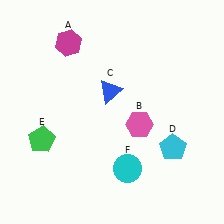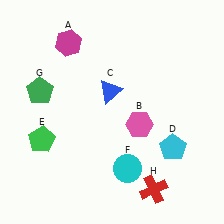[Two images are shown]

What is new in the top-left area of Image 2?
A green pentagon (G) was added in the top-left area of Image 2.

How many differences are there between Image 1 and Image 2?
There are 2 differences between the two images.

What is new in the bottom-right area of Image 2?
A red cross (H) was added in the bottom-right area of Image 2.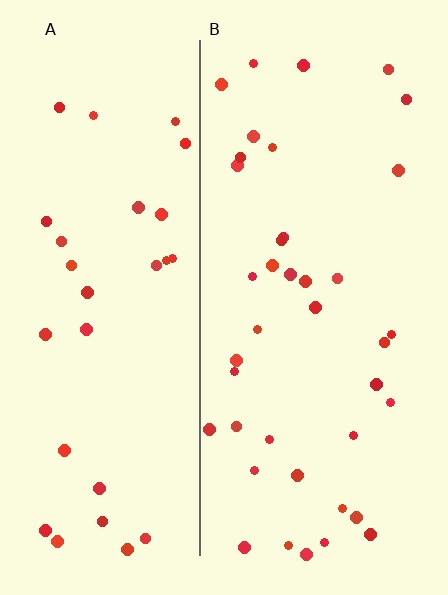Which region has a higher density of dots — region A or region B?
B (the right).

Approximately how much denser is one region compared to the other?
Approximately 1.3× — region B over region A.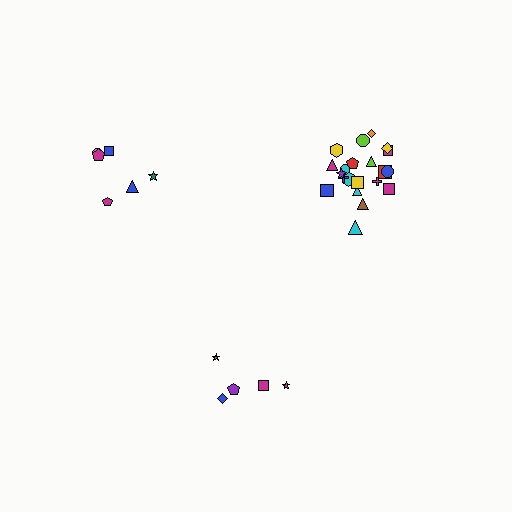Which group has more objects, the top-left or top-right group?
The top-right group.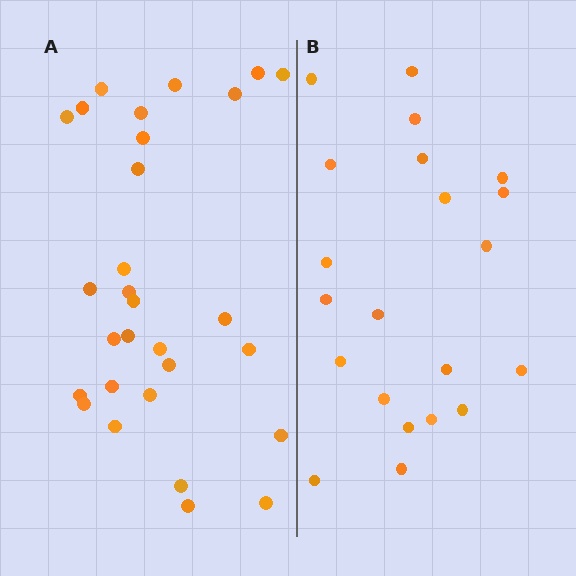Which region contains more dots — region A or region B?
Region A (the left region) has more dots.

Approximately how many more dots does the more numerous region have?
Region A has roughly 8 or so more dots than region B.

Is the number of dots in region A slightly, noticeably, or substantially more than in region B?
Region A has noticeably more, but not dramatically so. The ratio is roughly 1.4 to 1.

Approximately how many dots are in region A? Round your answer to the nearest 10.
About 30 dots. (The exact count is 29, which rounds to 30.)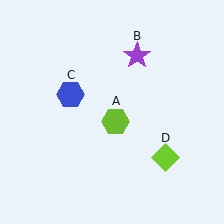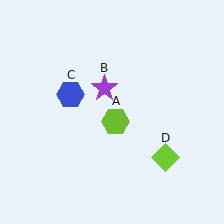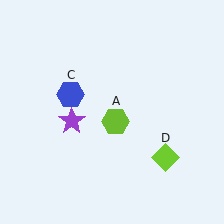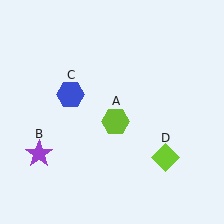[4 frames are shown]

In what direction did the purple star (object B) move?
The purple star (object B) moved down and to the left.